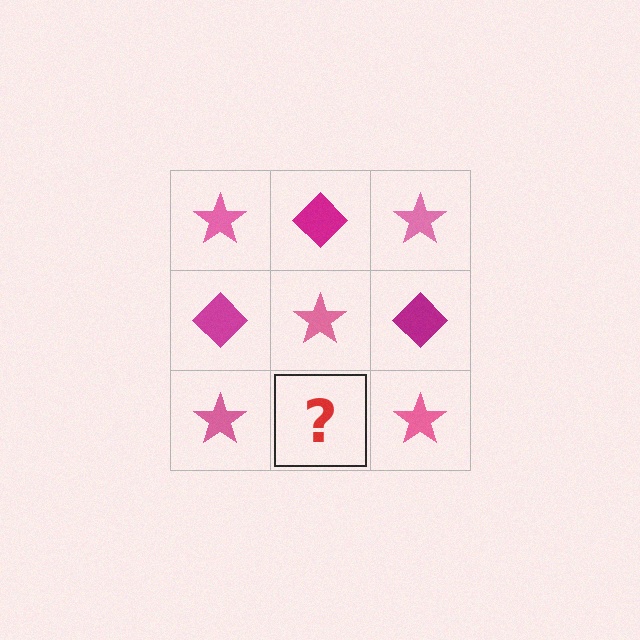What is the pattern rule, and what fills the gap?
The rule is that it alternates pink star and magenta diamond in a checkerboard pattern. The gap should be filled with a magenta diamond.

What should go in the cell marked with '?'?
The missing cell should contain a magenta diamond.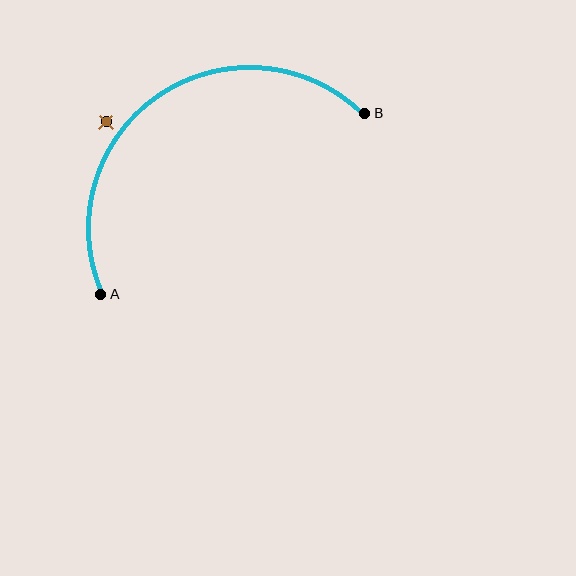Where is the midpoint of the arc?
The arc midpoint is the point on the curve farthest from the straight line joining A and B. It sits above and to the left of that line.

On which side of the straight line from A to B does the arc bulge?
The arc bulges above and to the left of the straight line connecting A and B.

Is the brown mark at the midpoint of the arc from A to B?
No — the brown mark does not lie on the arc at all. It sits slightly outside the curve.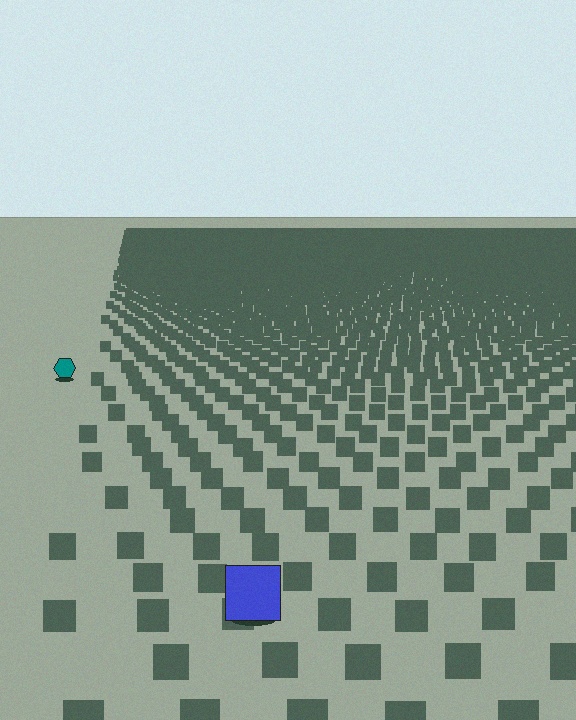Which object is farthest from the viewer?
The teal hexagon is farthest from the viewer. It appears smaller and the ground texture around it is denser.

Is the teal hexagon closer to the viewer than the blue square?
No. The blue square is closer — you can tell from the texture gradient: the ground texture is coarser near it.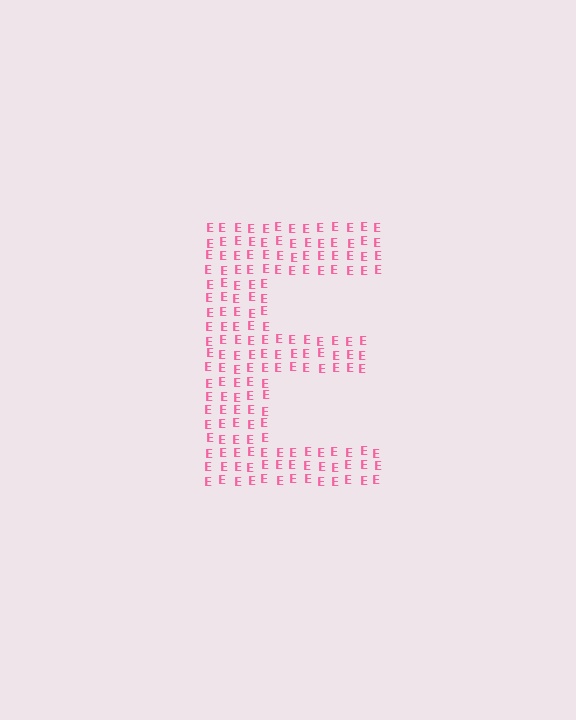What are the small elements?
The small elements are letter E's.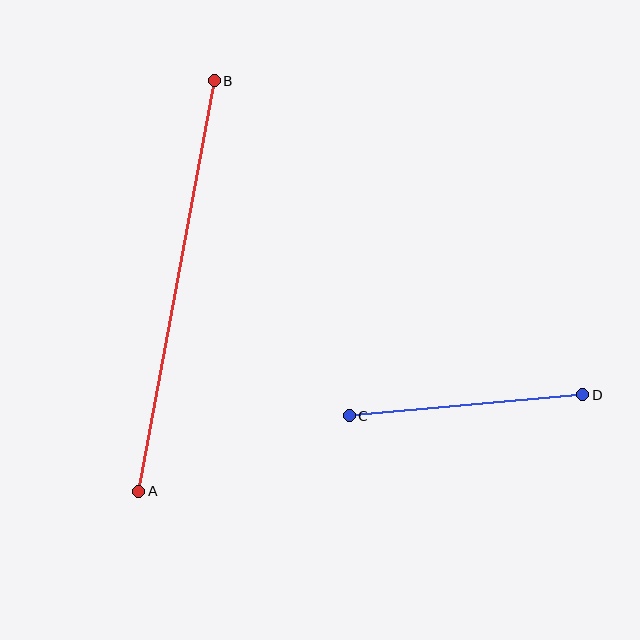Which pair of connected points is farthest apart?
Points A and B are farthest apart.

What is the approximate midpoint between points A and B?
The midpoint is at approximately (176, 286) pixels.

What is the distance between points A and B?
The distance is approximately 417 pixels.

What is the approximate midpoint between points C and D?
The midpoint is at approximately (466, 405) pixels.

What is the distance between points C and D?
The distance is approximately 235 pixels.